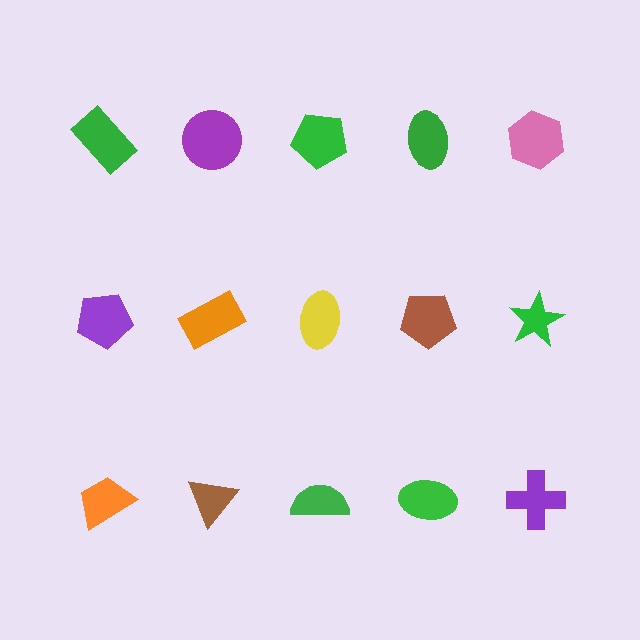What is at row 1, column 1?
A green rectangle.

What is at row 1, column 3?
A green pentagon.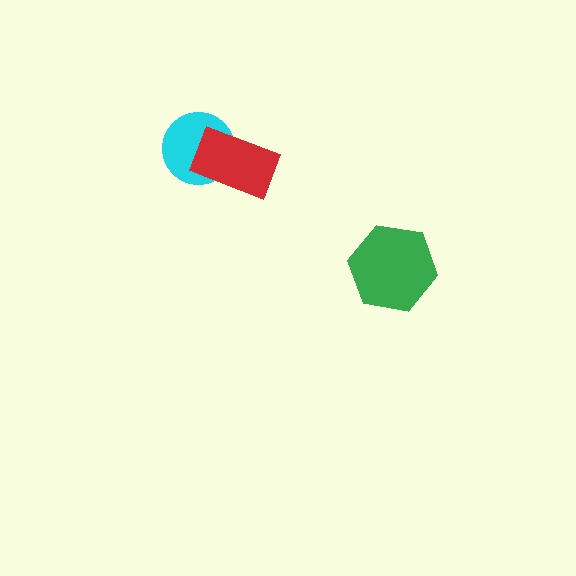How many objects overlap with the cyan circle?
1 object overlaps with the cyan circle.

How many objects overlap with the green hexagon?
0 objects overlap with the green hexagon.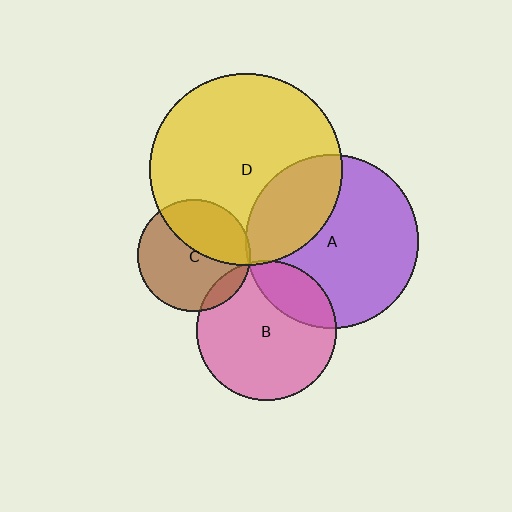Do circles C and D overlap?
Yes.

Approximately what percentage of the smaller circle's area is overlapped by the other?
Approximately 40%.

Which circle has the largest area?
Circle D (yellow).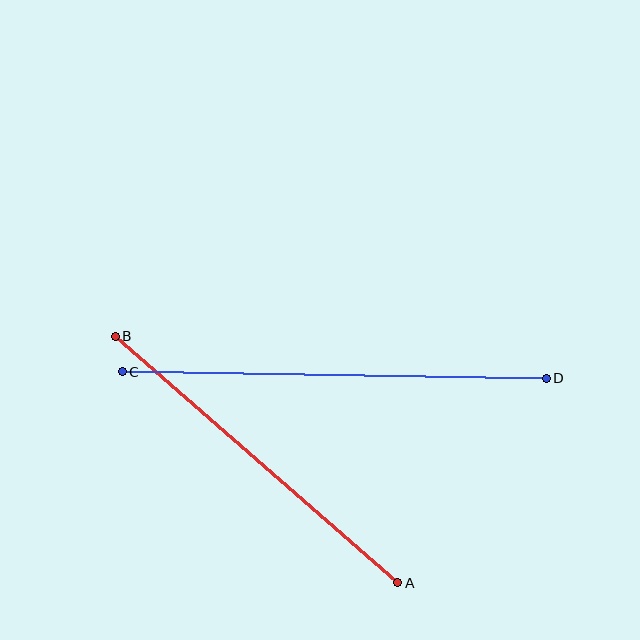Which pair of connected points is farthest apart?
Points C and D are farthest apart.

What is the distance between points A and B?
The distance is approximately 375 pixels.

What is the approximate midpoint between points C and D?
The midpoint is at approximately (334, 375) pixels.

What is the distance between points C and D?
The distance is approximately 424 pixels.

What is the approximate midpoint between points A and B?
The midpoint is at approximately (257, 460) pixels.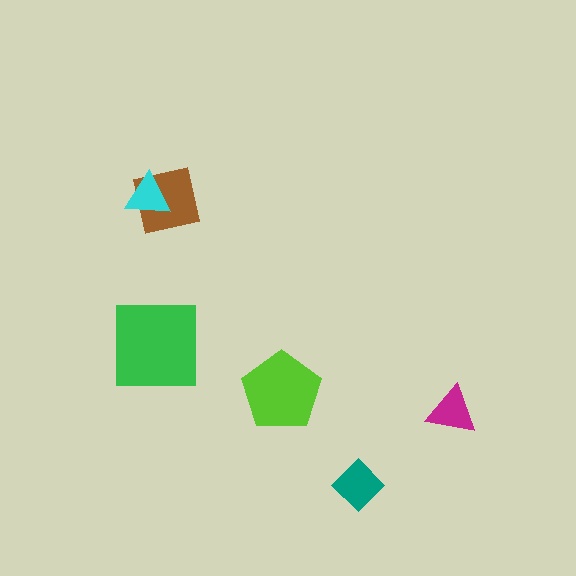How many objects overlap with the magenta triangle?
0 objects overlap with the magenta triangle.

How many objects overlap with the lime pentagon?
0 objects overlap with the lime pentagon.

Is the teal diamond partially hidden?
No, no other shape covers it.